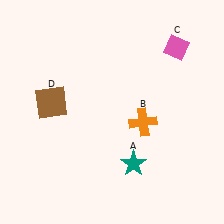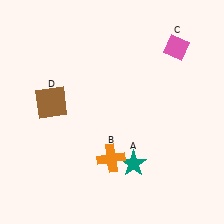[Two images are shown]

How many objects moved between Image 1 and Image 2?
1 object moved between the two images.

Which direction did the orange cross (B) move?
The orange cross (B) moved down.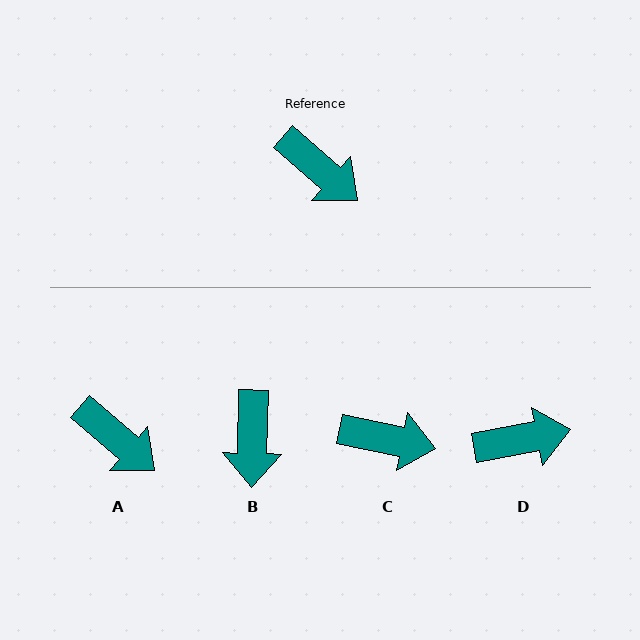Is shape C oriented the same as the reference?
No, it is off by about 29 degrees.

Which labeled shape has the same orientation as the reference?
A.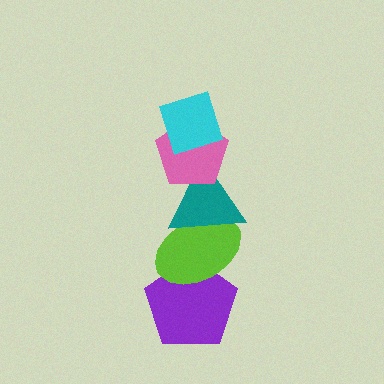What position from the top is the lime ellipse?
The lime ellipse is 4th from the top.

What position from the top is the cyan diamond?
The cyan diamond is 1st from the top.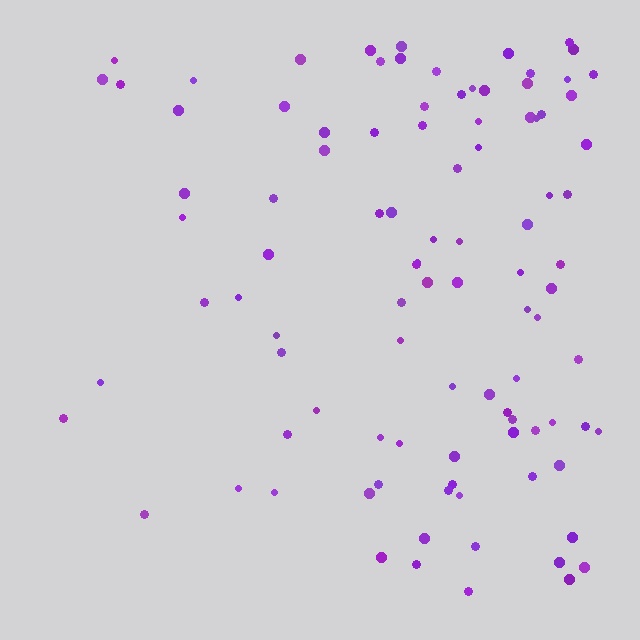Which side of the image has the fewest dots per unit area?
The left.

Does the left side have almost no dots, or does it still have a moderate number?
Still a moderate number, just noticeably fewer than the right.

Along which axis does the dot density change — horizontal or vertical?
Horizontal.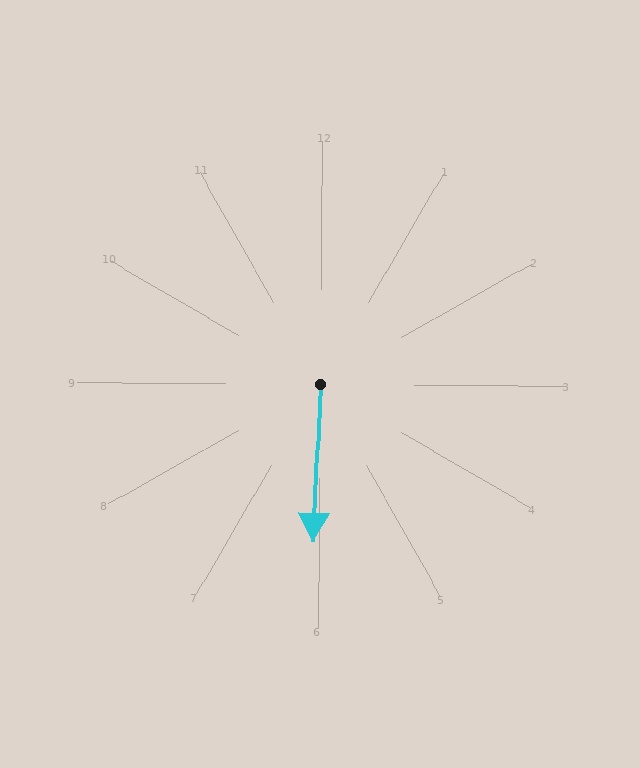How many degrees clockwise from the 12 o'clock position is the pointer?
Approximately 182 degrees.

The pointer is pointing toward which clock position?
Roughly 6 o'clock.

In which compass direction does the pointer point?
South.